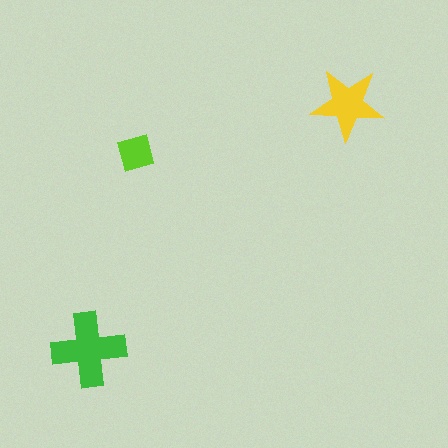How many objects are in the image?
There are 3 objects in the image.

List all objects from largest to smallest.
The green cross, the yellow star, the lime diamond.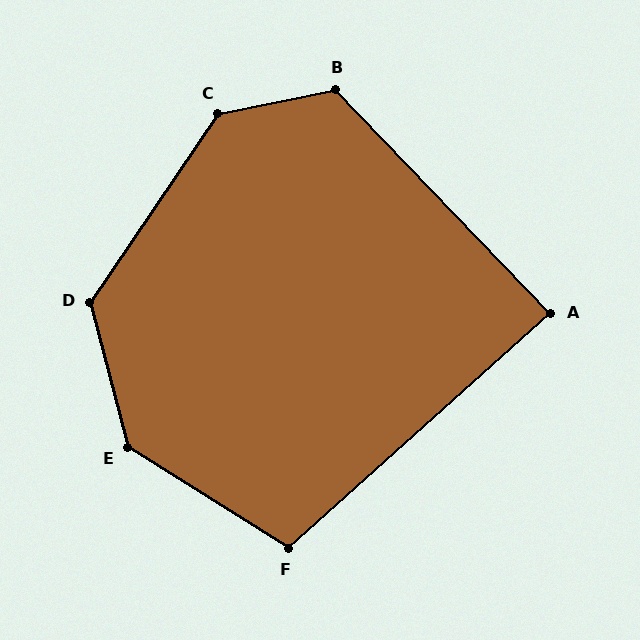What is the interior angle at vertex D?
Approximately 131 degrees (obtuse).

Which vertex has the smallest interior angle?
A, at approximately 88 degrees.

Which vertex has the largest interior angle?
E, at approximately 137 degrees.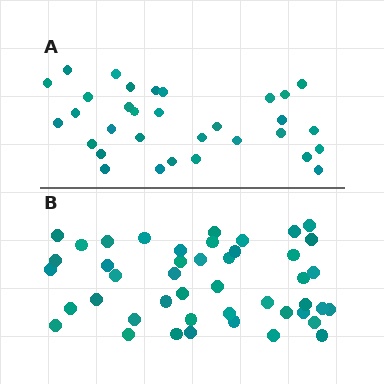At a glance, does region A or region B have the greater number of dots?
Region B (the bottom region) has more dots.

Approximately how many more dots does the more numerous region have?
Region B has approximately 15 more dots than region A.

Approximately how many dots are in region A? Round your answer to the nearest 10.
About 30 dots. (The exact count is 32, which rounds to 30.)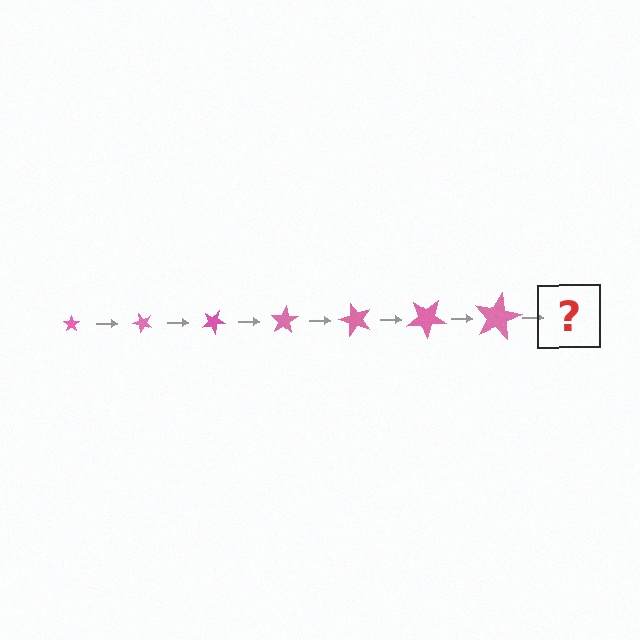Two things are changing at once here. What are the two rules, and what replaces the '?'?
The two rules are that the star grows larger each step and it rotates 50 degrees each step. The '?' should be a star, larger than the previous one and rotated 350 degrees from the start.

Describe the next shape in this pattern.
It should be a star, larger than the previous one and rotated 350 degrees from the start.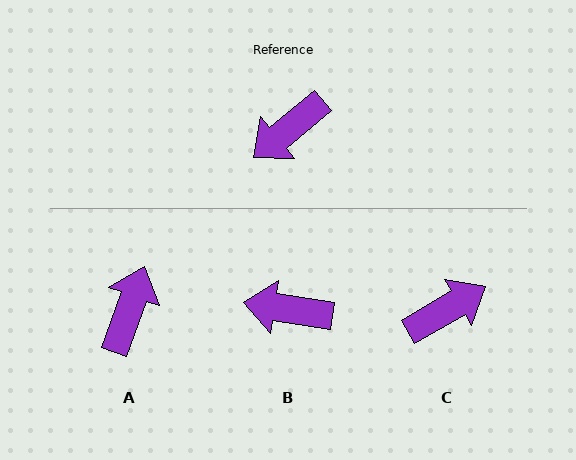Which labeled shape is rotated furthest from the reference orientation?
C, about 171 degrees away.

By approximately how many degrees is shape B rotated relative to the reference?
Approximately 48 degrees clockwise.